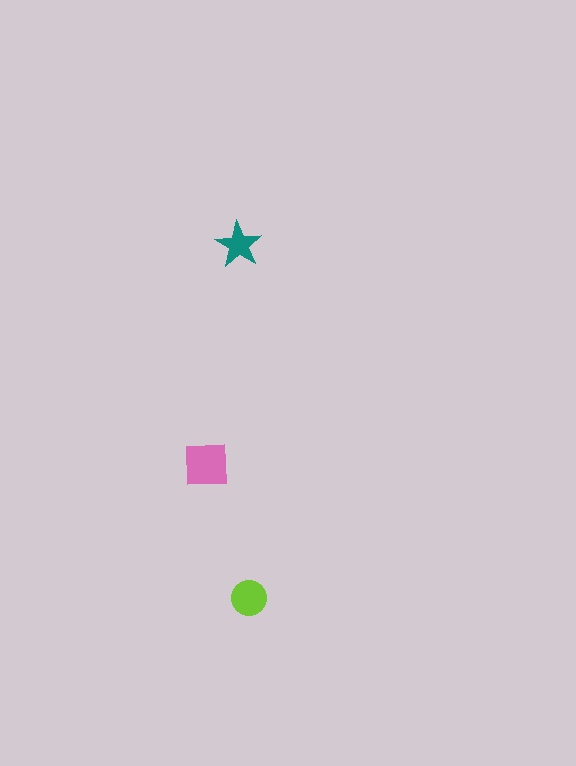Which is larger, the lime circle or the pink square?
The pink square.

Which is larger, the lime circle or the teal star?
The lime circle.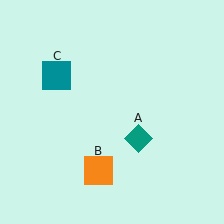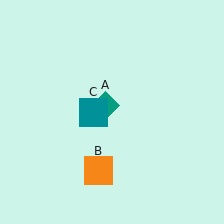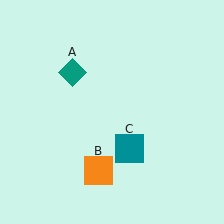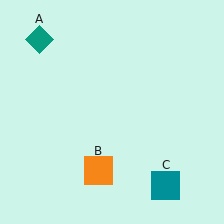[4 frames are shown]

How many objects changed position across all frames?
2 objects changed position: teal diamond (object A), teal square (object C).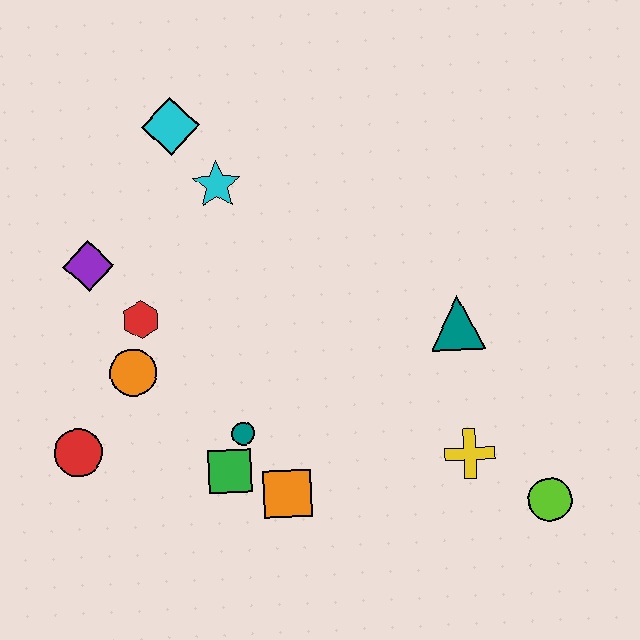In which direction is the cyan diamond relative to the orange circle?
The cyan diamond is above the orange circle.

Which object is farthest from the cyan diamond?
The lime circle is farthest from the cyan diamond.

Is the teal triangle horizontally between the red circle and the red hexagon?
No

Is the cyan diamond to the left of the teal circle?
Yes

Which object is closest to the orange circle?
The red hexagon is closest to the orange circle.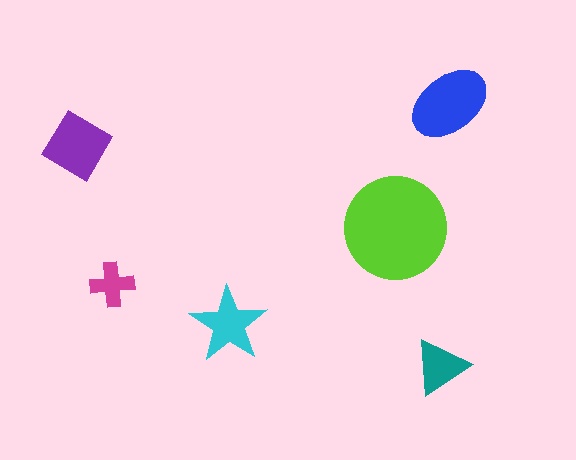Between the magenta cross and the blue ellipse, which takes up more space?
The blue ellipse.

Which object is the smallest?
The magenta cross.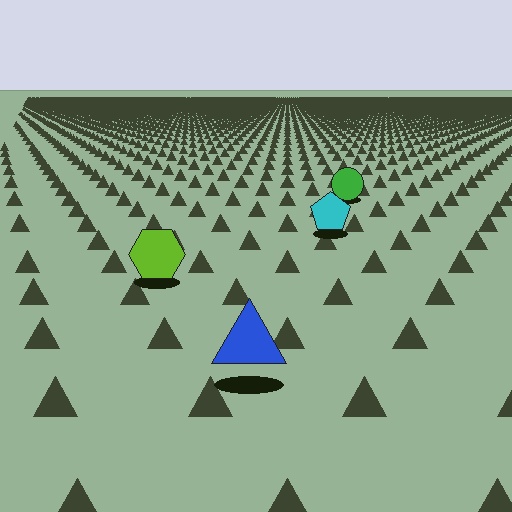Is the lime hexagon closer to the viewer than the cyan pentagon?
Yes. The lime hexagon is closer — you can tell from the texture gradient: the ground texture is coarser near it.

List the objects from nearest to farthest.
From nearest to farthest: the blue triangle, the lime hexagon, the cyan pentagon, the green circle.